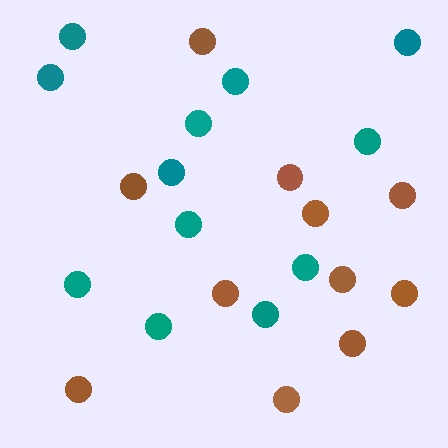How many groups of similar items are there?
There are 2 groups: one group of teal circles (12) and one group of brown circles (11).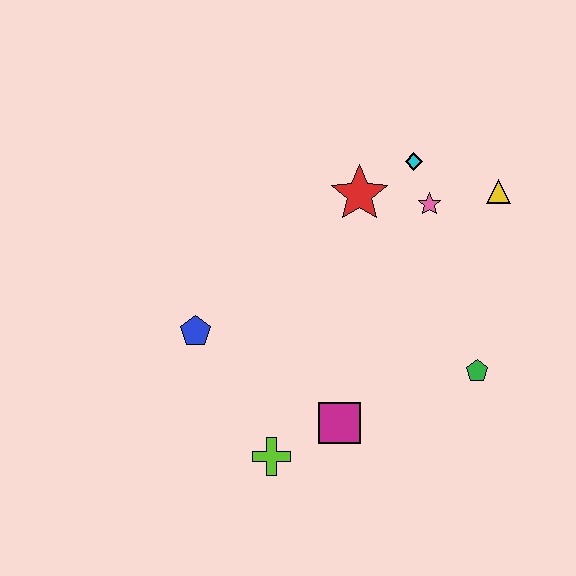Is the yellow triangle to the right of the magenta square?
Yes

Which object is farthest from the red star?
The lime cross is farthest from the red star.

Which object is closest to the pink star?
The cyan diamond is closest to the pink star.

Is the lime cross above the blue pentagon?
No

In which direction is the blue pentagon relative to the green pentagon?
The blue pentagon is to the left of the green pentagon.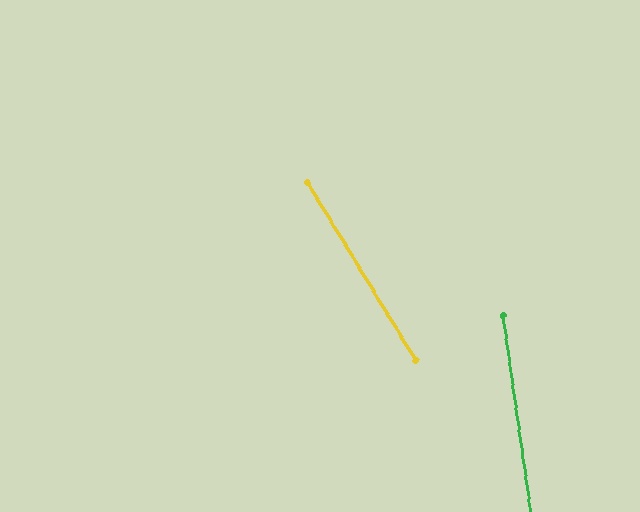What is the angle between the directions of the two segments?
Approximately 23 degrees.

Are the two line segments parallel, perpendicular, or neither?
Neither parallel nor perpendicular — they differ by about 23°.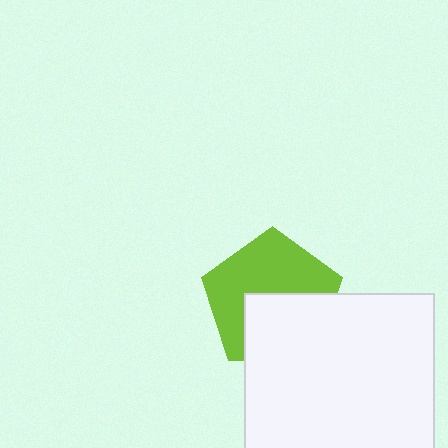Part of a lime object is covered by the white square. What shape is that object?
It is a pentagon.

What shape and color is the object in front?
The object in front is a white square.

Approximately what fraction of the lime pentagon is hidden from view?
Roughly 43% of the lime pentagon is hidden behind the white square.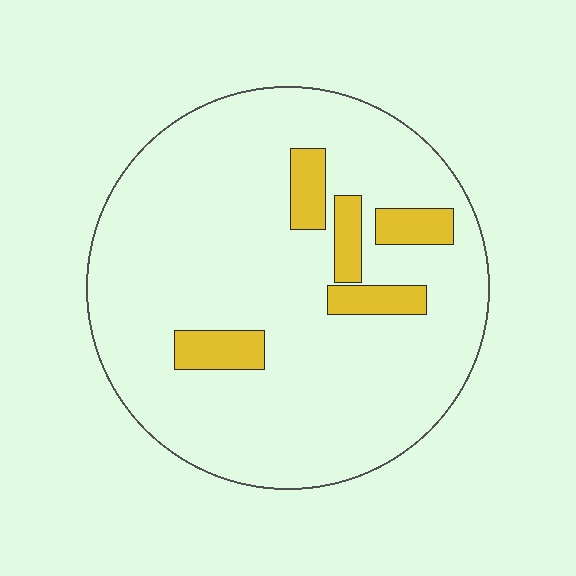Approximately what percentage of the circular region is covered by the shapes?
Approximately 10%.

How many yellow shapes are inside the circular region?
5.